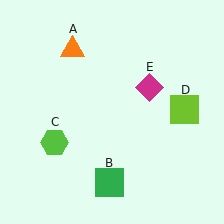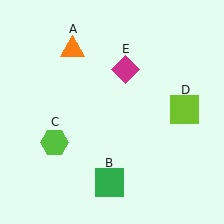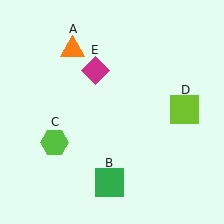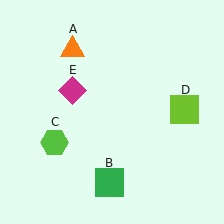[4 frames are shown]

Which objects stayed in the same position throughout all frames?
Orange triangle (object A) and green square (object B) and lime hexagon (object C) and lime square (object D) remained stationary.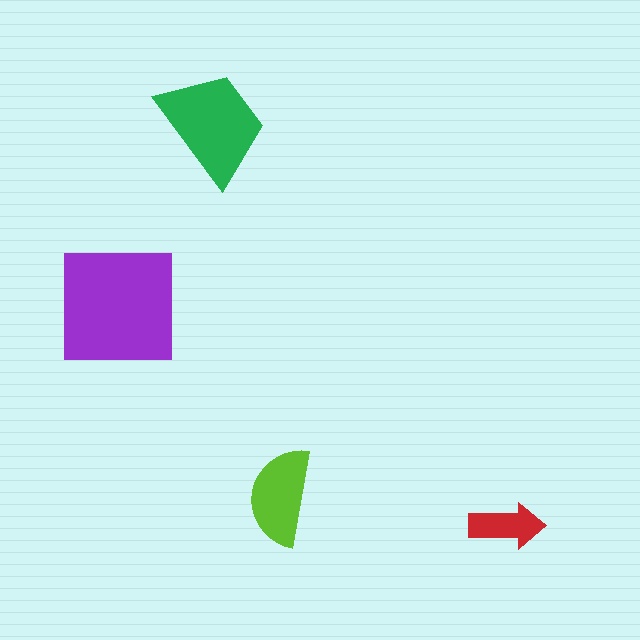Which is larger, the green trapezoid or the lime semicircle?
The green trapezoid.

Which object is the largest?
The purple square.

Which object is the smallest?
The red arrow.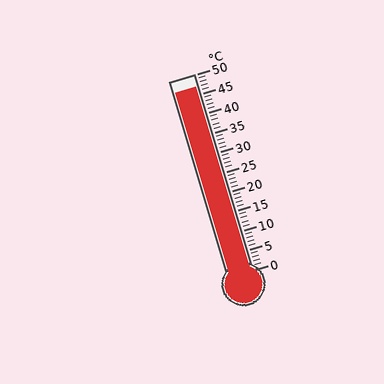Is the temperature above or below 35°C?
The temperature is above 35°C.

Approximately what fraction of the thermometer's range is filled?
The thermometer is filled to approximately 95% of its range.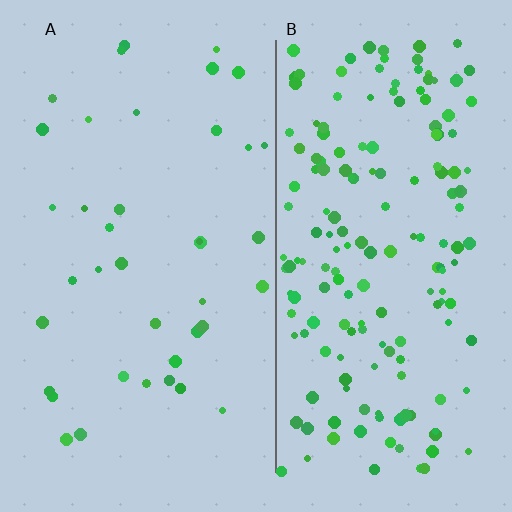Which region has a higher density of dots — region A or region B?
B (the right).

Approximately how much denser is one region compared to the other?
Approximately 4.6× — region B over region A.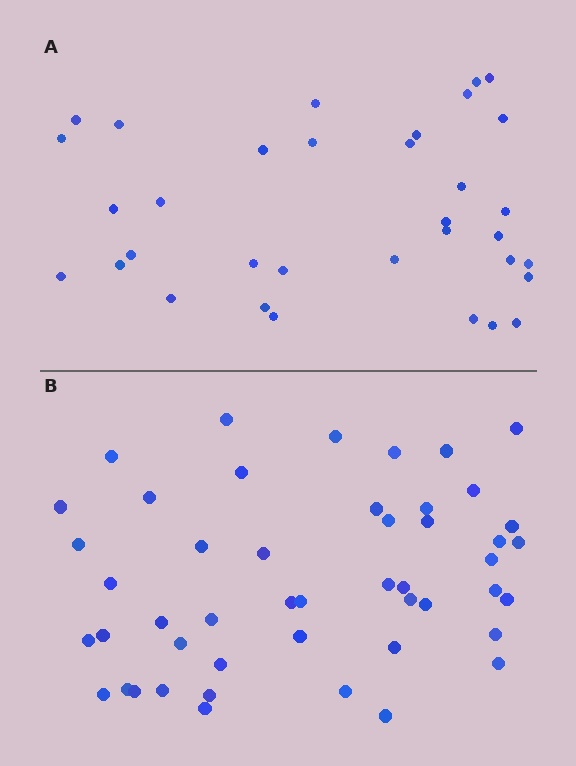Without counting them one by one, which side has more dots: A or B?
Region B (the bottom region) has more dots.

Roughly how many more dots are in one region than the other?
Region B has approximately 15 more dots than region A.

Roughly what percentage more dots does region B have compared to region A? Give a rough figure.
About 40% more.